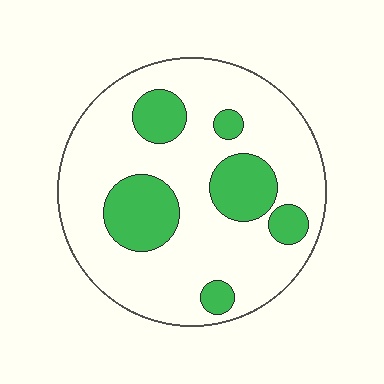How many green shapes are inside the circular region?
6.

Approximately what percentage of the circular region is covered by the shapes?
Approximately 25%.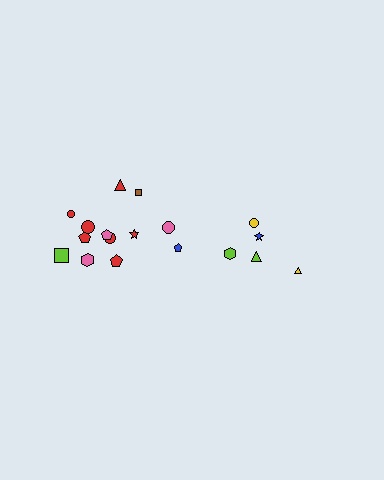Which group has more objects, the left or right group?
The left group.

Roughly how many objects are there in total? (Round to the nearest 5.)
Roughly 20 objects in total.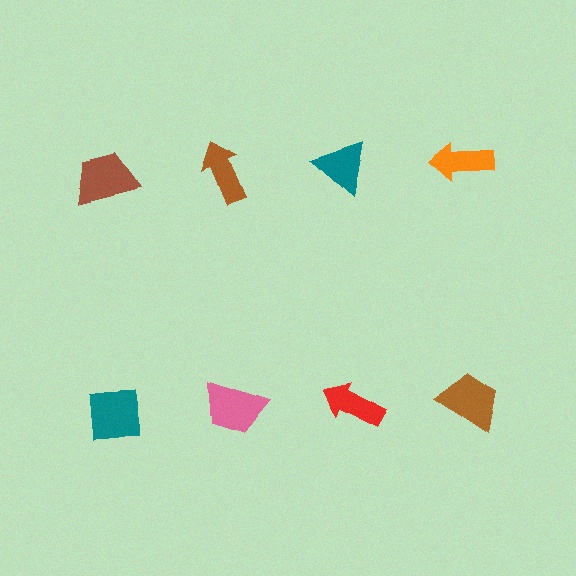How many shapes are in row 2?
4 shapes.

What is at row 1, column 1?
A brown trapezoid.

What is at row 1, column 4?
An orange arrow.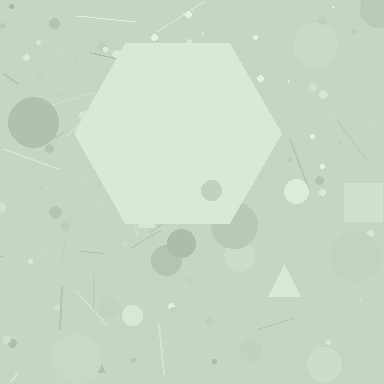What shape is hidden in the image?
A hexagon is hidden in the image.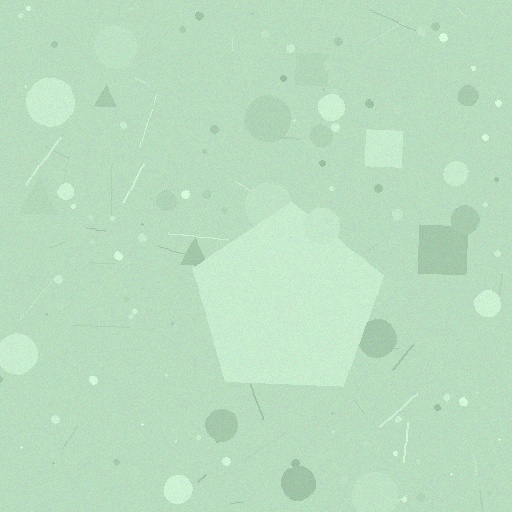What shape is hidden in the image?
A pentagon is hidden in the image.